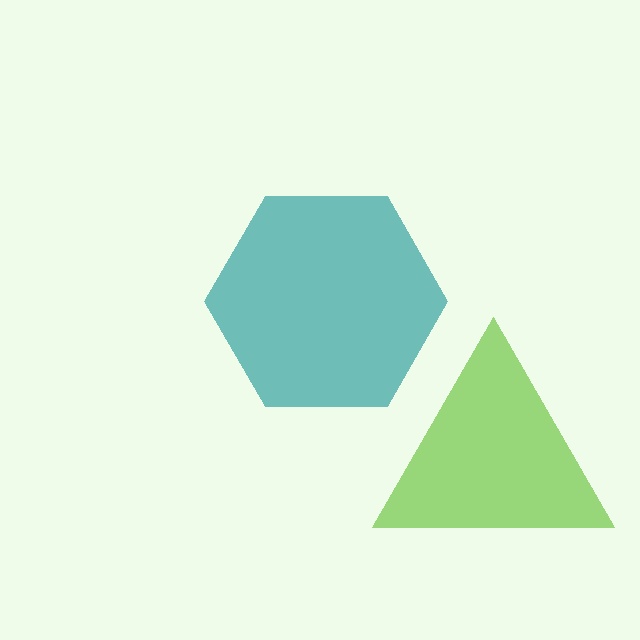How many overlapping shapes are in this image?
There are 2 overlapping shapes in the image.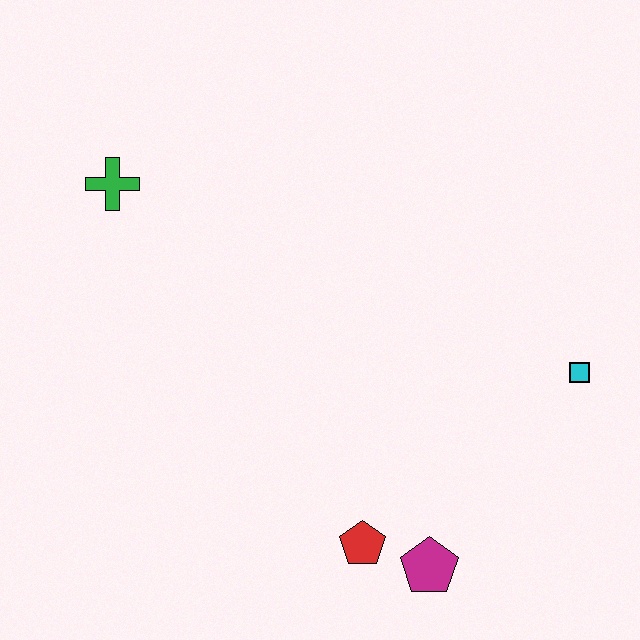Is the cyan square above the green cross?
No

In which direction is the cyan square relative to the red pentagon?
The cyan square is to the right of the red pentagon.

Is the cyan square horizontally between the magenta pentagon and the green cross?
No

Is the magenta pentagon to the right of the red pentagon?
Yes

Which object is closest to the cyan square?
The magenta pentagon is closest to the cyan square.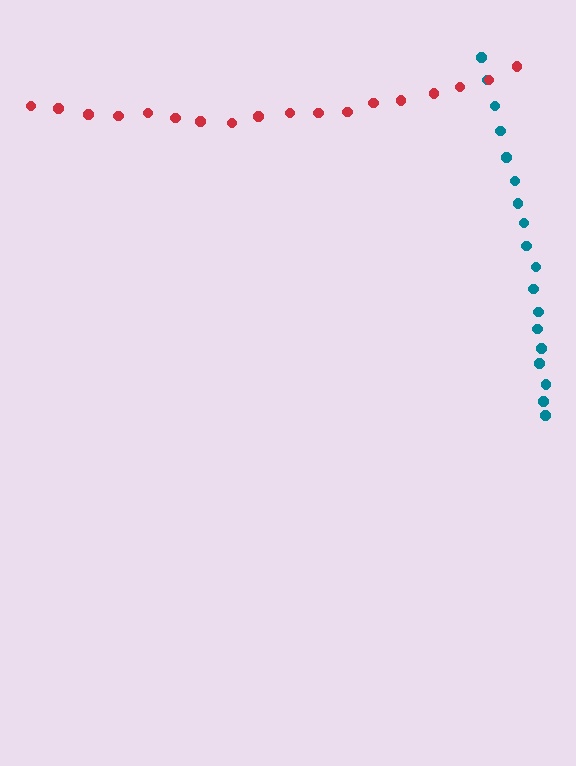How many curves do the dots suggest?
There are 2 distinct paths.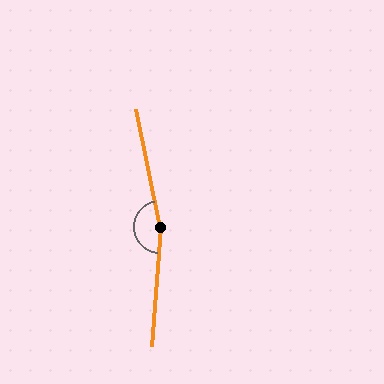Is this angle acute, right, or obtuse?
It is obtuse.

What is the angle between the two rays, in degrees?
Approximately 164 degrees.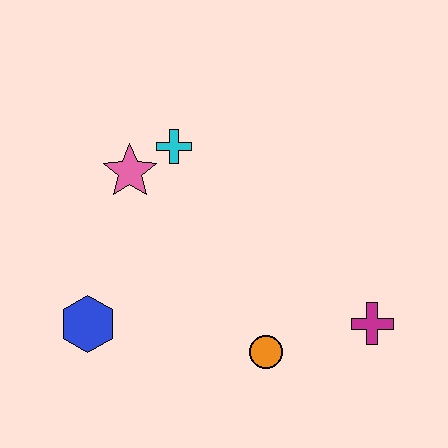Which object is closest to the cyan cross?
The pink star is closest to the cyan cross.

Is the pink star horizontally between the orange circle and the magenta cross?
No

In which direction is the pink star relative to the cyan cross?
The pink star is to the left of the cyan cross.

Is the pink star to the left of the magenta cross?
Yes